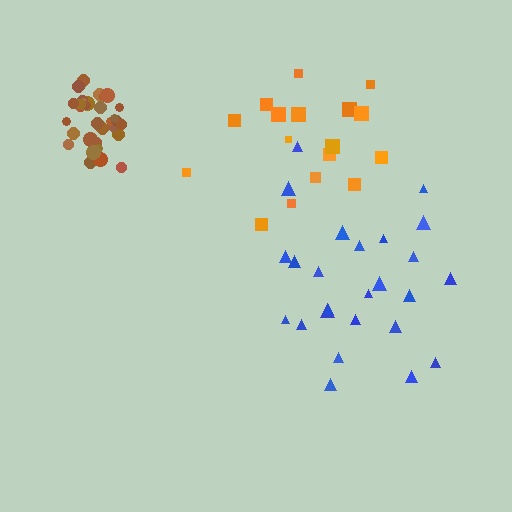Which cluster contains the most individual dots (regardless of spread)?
Brown (33).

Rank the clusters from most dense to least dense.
brown, blue, orange.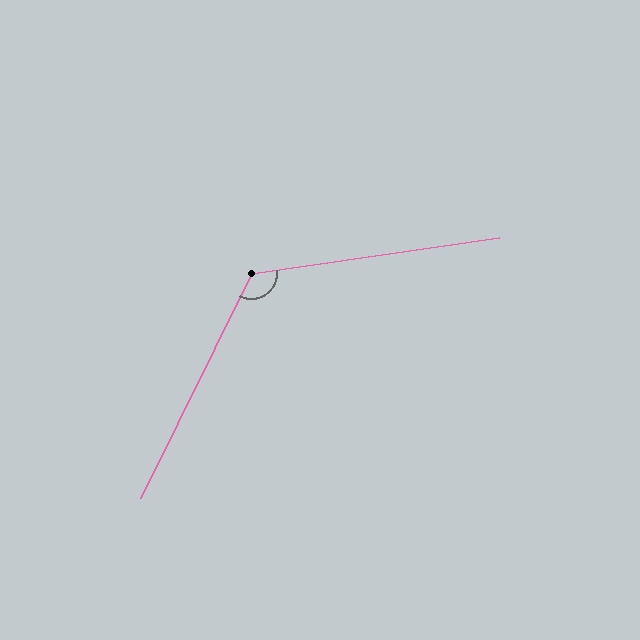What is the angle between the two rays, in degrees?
Approximately 125 degrees.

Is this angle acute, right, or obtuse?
It is obtuse.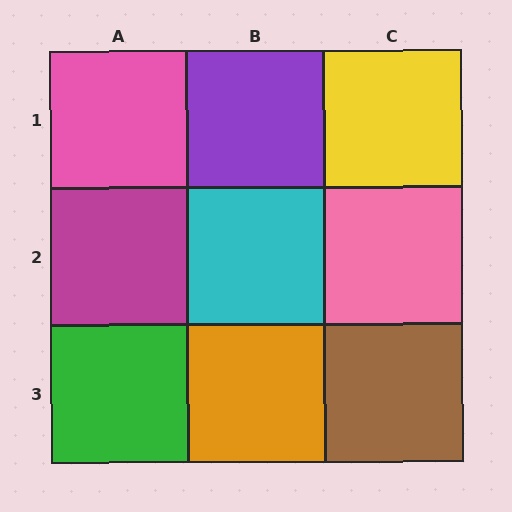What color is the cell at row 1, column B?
Purple.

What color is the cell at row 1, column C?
Yellow.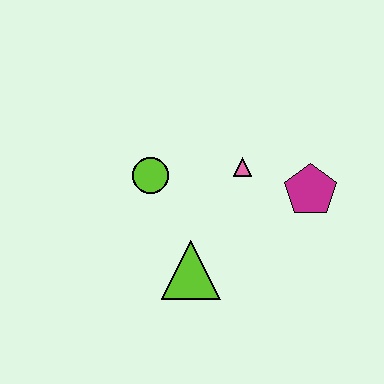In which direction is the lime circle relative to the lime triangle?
The lime circle is above the lime triangle.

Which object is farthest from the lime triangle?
The magenta pentagon is farthest from the lime triangle.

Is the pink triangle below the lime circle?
No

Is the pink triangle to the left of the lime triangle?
No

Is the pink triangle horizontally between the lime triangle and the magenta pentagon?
Yes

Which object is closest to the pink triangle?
The magenta pentagon is closest to the pink triangle.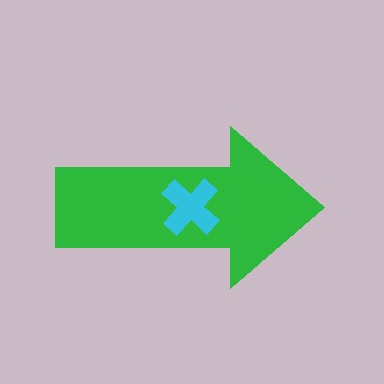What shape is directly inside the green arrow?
The cyan cross.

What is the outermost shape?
The green arrow.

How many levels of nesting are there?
2.